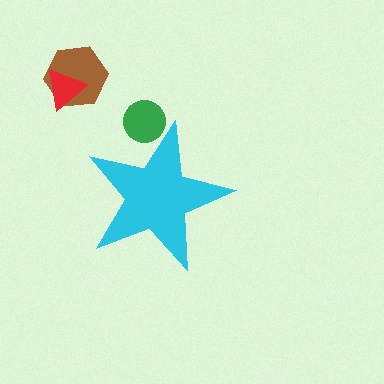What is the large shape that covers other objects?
A cyan star.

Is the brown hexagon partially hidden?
No, the brown hexagon is fully visible.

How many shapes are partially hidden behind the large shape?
1 shape is partially hidden.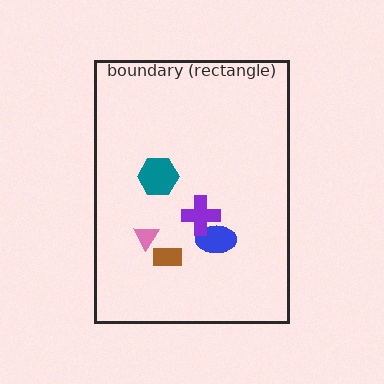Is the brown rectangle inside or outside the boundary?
Inside.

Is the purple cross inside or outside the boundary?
Inside.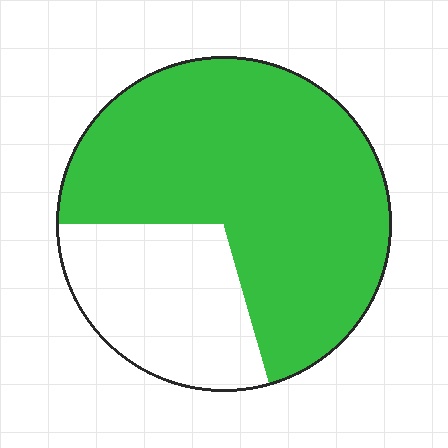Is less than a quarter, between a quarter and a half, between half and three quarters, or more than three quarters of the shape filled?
Between half and three quarters.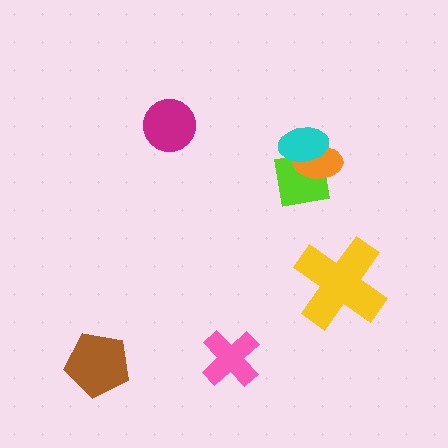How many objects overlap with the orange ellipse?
2 objects overlap with the orange ellipse.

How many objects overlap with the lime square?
2 objects overlap with the lime square.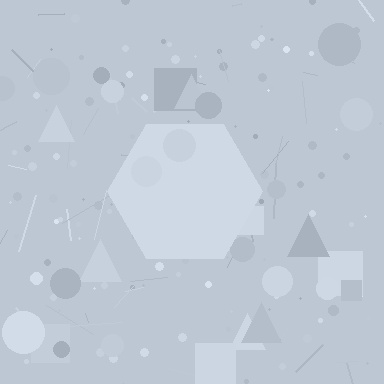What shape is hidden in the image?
A hexagon is hidden in the image.